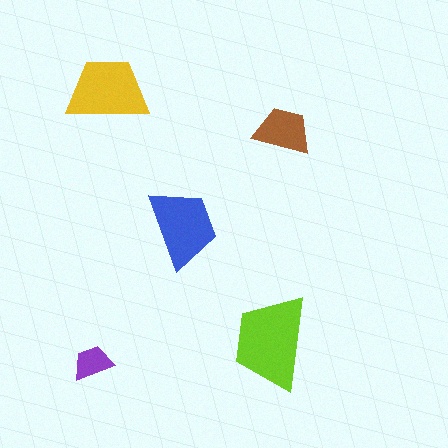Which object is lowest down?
The purple trapezoid is bottommost.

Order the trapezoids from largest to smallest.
the lime one, the yellow one, the blue one, the brown one, the purple one.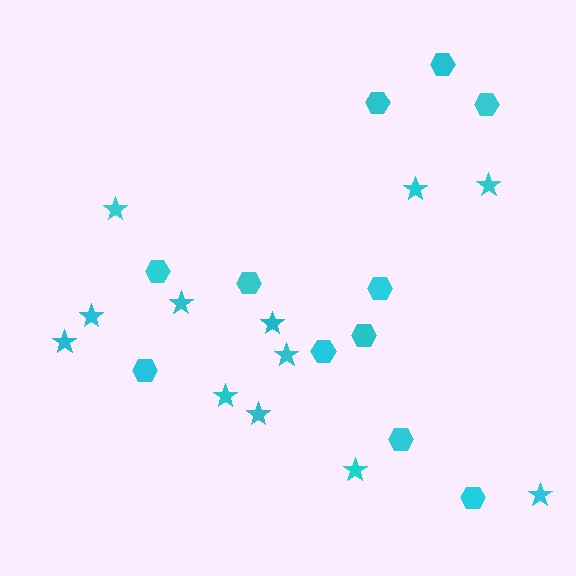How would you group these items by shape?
There are 2 groups: one group of stars (12) and one group of hexagons (11).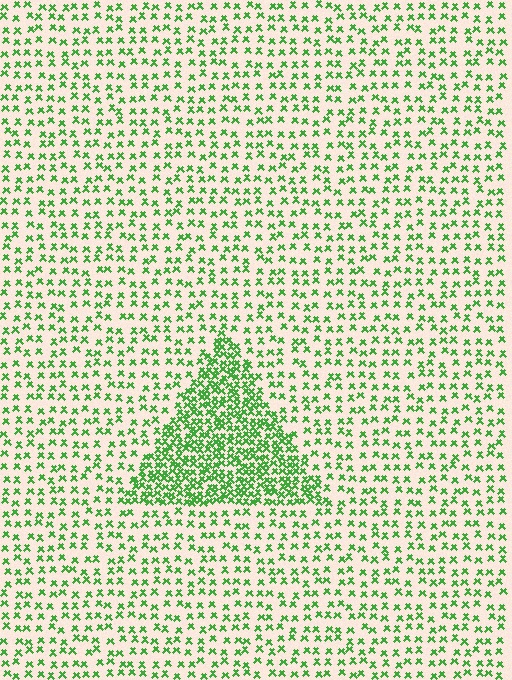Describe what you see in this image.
The image contains small green elements arranged at two different densities. A triangle-shaped region is visible where the elements are more densely packed than the surrounding area.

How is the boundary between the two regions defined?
The boundary is defined by a change in element density (approximately 2.5x ratio). All elements are the same color, size, and shape.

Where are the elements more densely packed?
The elements are more densely packed inside the triangle boundary.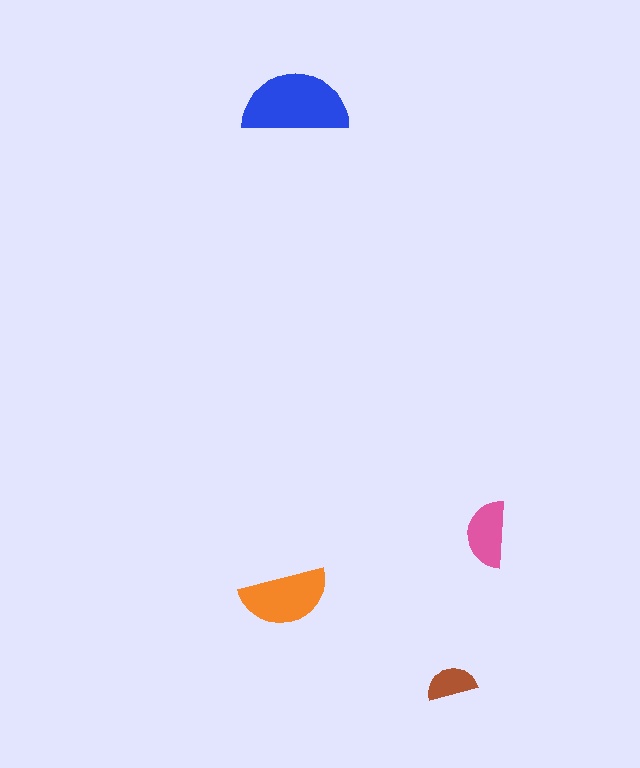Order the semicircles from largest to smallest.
the blue one, the orange one, the pink one, the brown one.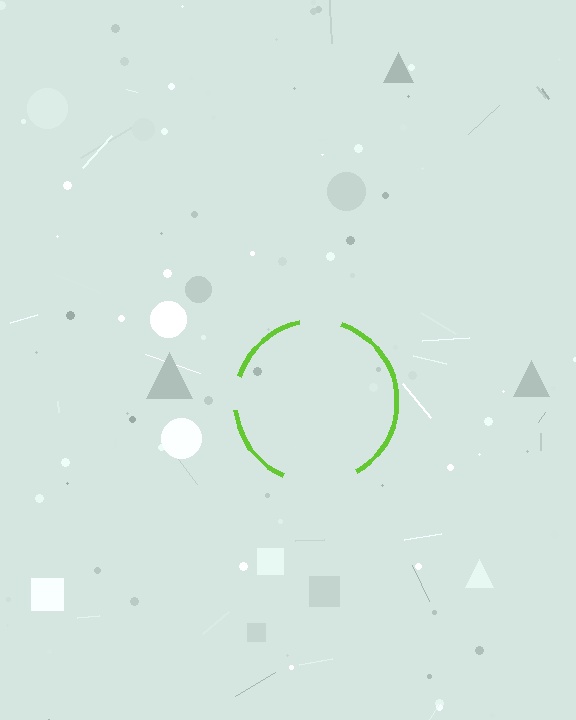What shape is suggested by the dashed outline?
The dashed outline suggests a circle.